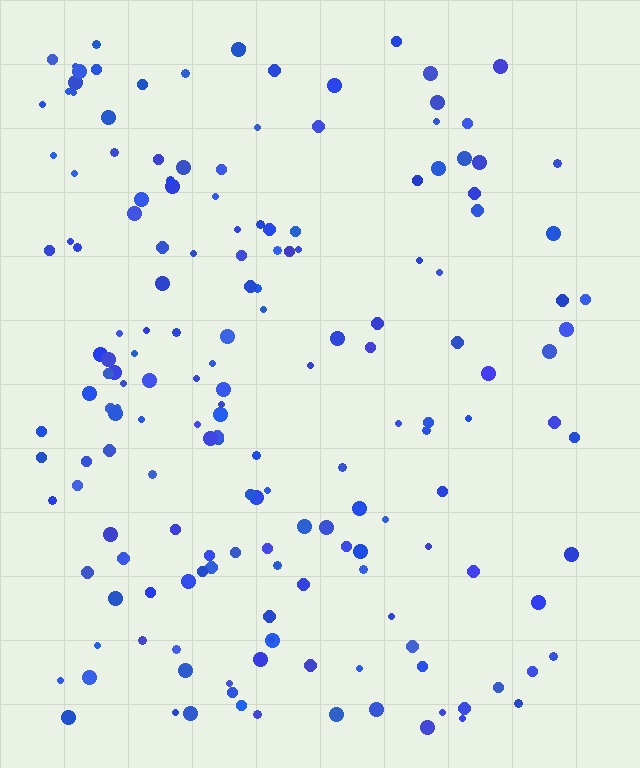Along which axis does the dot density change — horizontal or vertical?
Horizontal.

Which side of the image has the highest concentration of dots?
The left.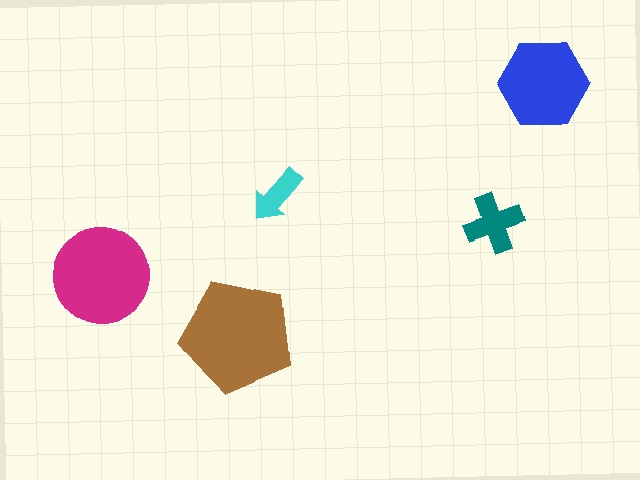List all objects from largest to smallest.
The brown pentagon, the magenta circle, the blue hexagon, the teal cross, the cyan arrow.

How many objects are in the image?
There are 5 objects in the image.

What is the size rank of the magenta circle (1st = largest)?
2nd.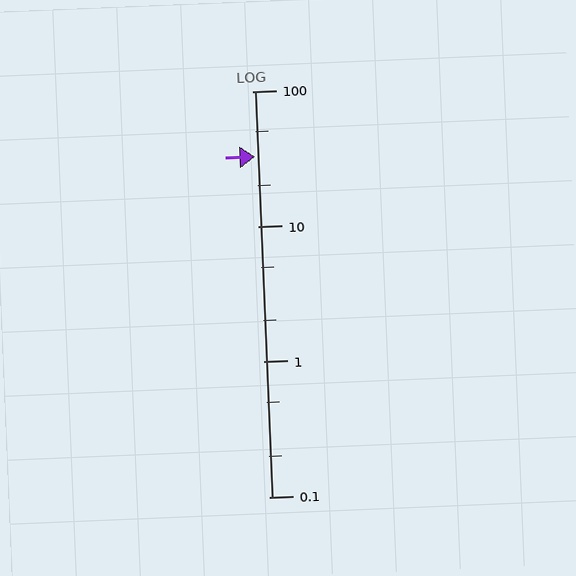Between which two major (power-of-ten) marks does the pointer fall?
The pointer is between 10 and 100.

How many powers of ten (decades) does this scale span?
The scale spans 3 decades, from 0.1 to 100.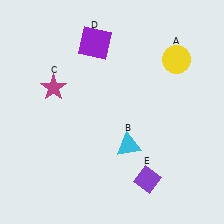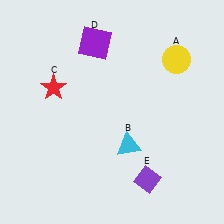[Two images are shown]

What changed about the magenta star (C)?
In Image 1, C is magenta. In Image 2, it changed to red.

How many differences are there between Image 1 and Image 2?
There is 1 difference between the two images.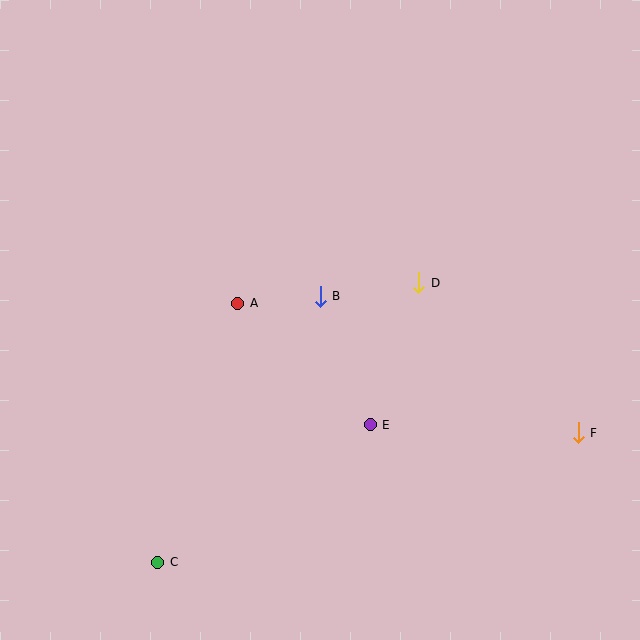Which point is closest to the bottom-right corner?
Point F is closest to the bottom-right corner.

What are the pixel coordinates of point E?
Point E is at (370, 425).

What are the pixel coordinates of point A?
Point A is at (238, 303).